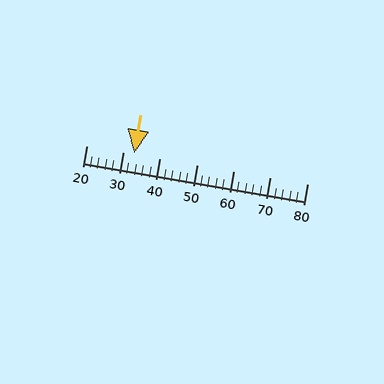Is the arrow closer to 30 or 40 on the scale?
The arrow is closer to 30.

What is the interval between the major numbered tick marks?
The major tick marks are spaced 10 units apart.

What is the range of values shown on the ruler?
The ruler shows values from 20 to 80.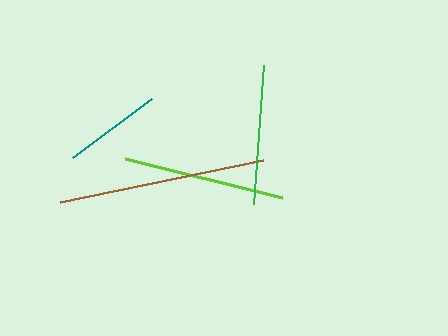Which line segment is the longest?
The brown line is the longest at approximately 207 pixels.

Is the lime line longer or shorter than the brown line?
The brown line is longer than the lime line.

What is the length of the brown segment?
The brown segment is approximately 207 pixels long.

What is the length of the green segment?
The green segment is approximately 139 pixels long.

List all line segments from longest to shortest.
From longest to shortest: brown, lime, green, teal.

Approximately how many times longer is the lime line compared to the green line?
The lime line is approximately 1.2 times the length of the green line.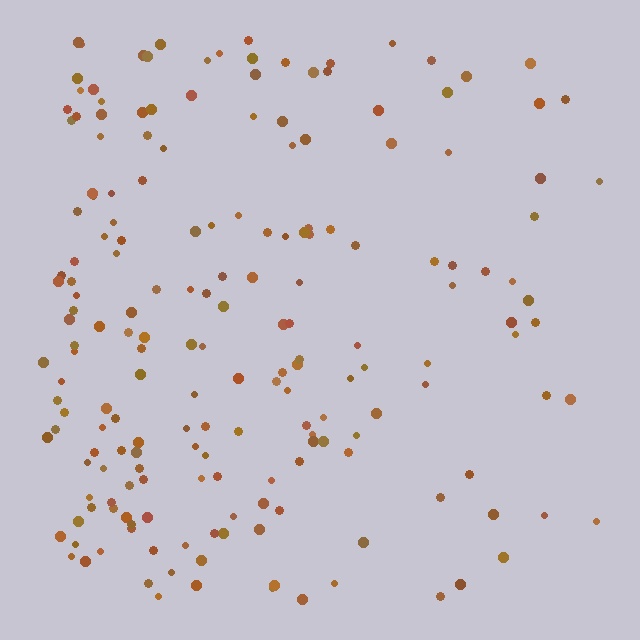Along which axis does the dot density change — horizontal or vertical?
Horizontal.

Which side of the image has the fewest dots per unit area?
The right.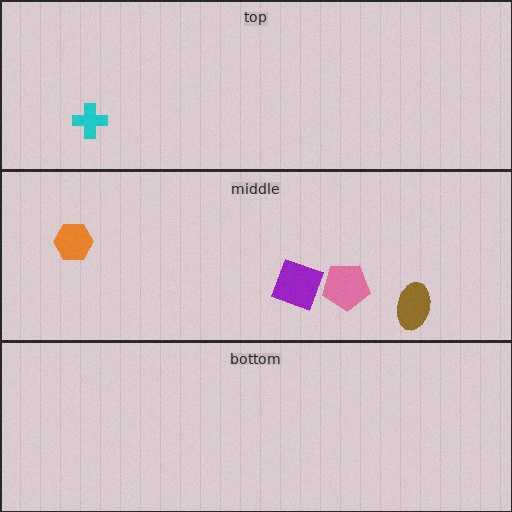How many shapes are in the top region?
1.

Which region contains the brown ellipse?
The middle region.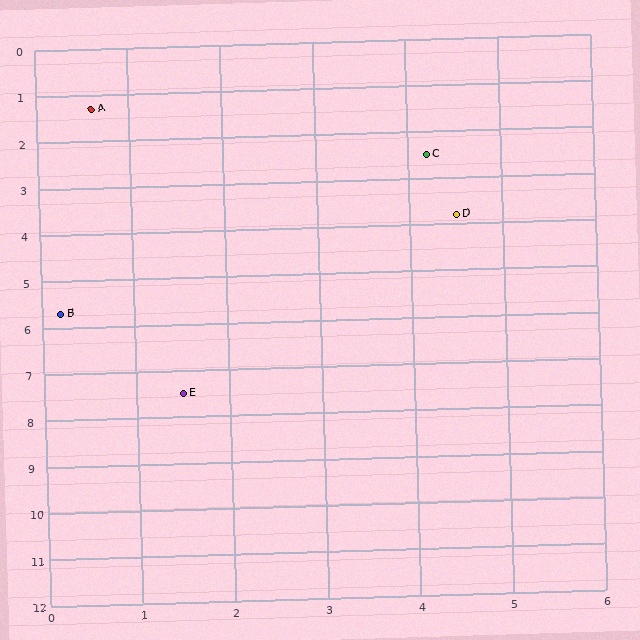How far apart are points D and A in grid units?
Points D and A are about 4.6 grid units apart.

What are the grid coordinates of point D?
Point D is at approximately (4.5, 3.8).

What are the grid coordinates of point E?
Point E is at approximately (1.5, 7.5).